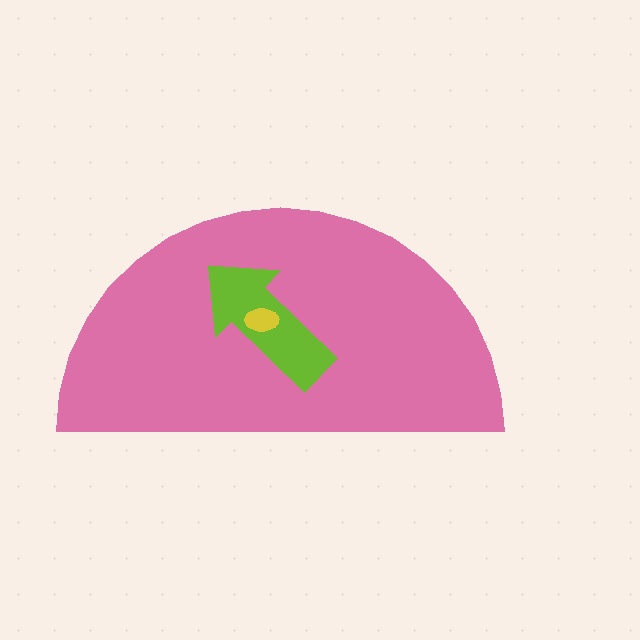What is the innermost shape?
The yellow ellipse.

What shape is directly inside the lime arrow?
The yellow ellipse.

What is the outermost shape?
The pink semicircle.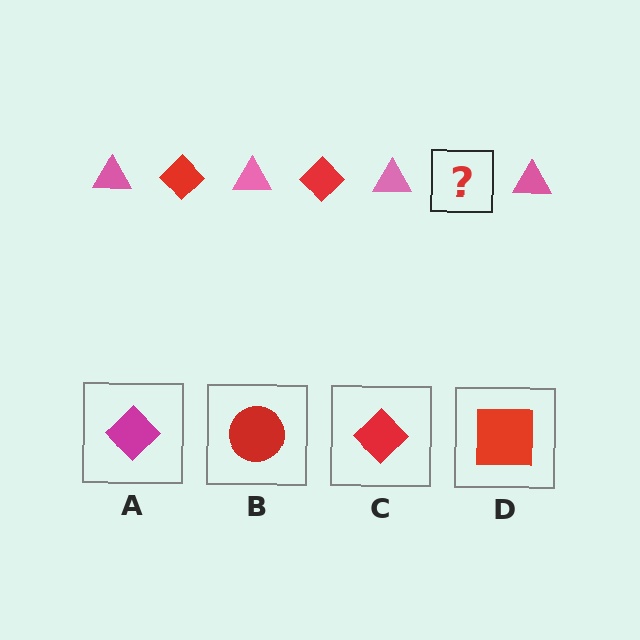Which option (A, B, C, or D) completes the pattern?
C.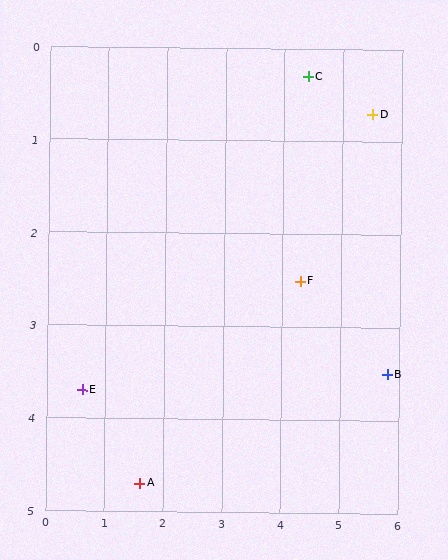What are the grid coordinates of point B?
Point B is at approximately (5.8, 3.5).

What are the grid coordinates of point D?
Point D is at approximately (5.5, 0.7).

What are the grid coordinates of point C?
Point C is at approximately (4.4, 0.3).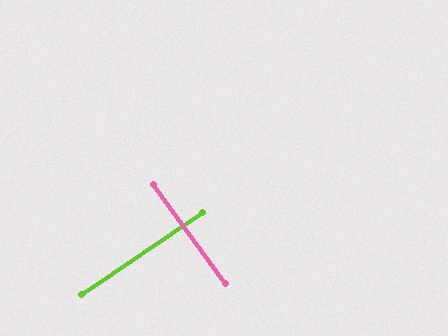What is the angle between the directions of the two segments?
Approximately 88 degrees.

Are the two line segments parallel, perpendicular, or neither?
Perpendicular — they meet at approximately 88°.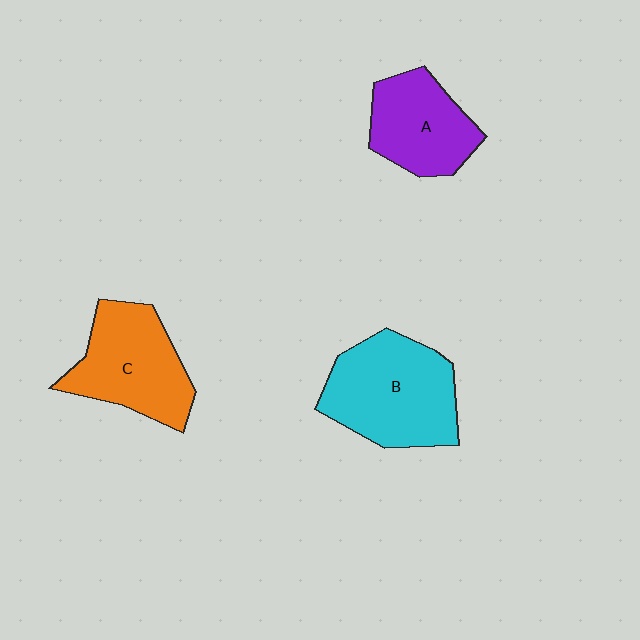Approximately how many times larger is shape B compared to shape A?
Approximately 1.4 times.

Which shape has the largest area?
Shape B (cyan).